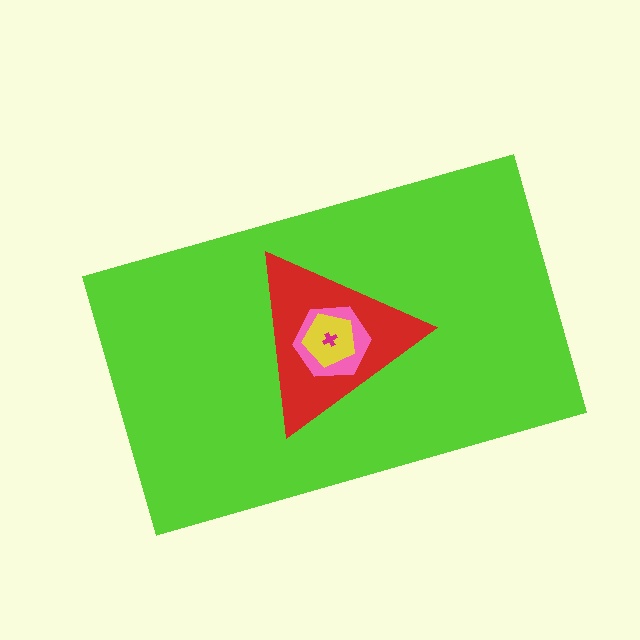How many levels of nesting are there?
5.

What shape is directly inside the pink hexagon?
The yellow pentagon.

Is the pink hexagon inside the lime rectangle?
Yes.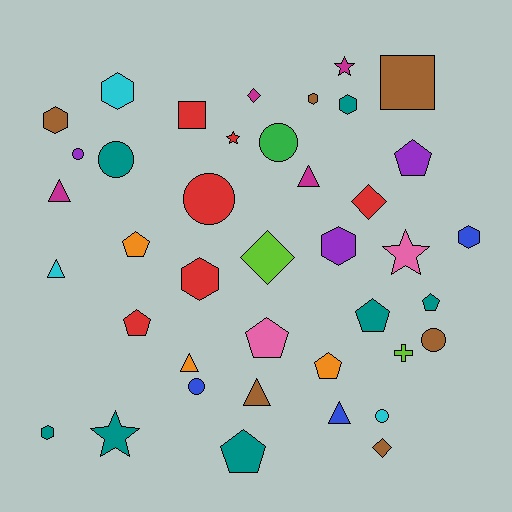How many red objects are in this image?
There are 6 red objects.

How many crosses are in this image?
There is 1 cross.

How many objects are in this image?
There are 40 objects.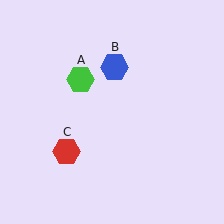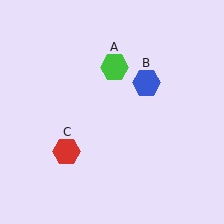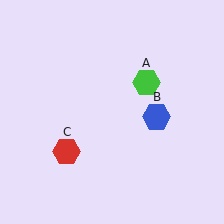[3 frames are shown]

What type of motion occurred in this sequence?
The green hexagon (object A), blue hexagon (object B) rotated clockwise around the center of the scene.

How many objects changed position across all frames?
2 objects changed position: green hexagon (object A), blue hexagon (object B).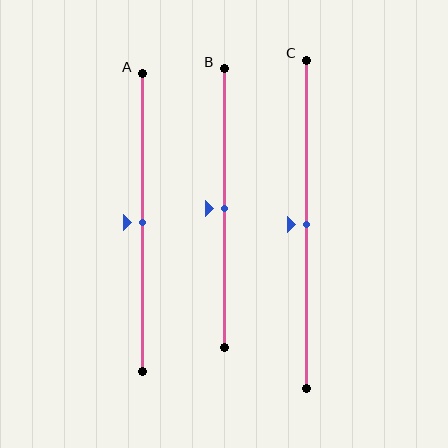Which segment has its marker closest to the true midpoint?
Segment A has its marker closest to the true midpoint.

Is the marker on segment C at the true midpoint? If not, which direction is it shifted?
Yes, the marker on segment C is at the true midpoint.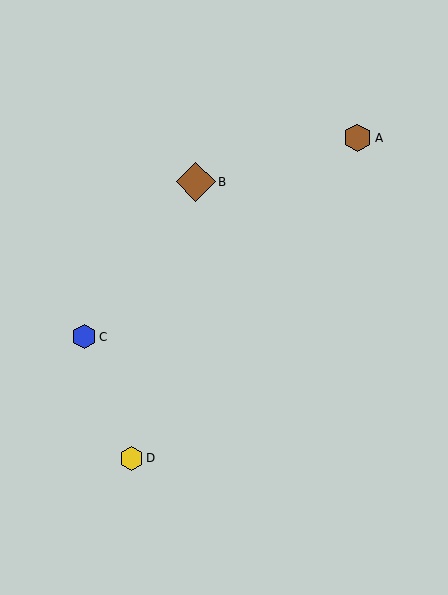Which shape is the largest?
The brown diamond (labeled B) is the largest.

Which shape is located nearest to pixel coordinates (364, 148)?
The brown hexagon (labeled A) at (358, 138) is nearest to that location.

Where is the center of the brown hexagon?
The center of the brown hexagon is at (358, 138).